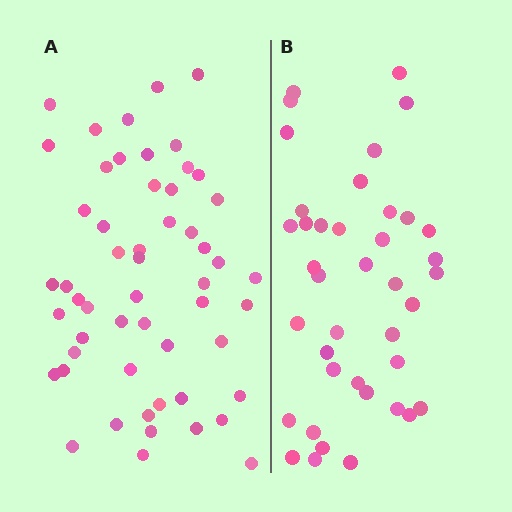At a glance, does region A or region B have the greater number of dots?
Region A (the left region) has more dots.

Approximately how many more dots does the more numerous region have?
Region A has approximately 15 more dots than region B.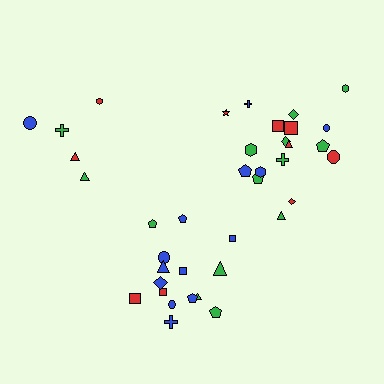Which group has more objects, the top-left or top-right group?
The top-right group.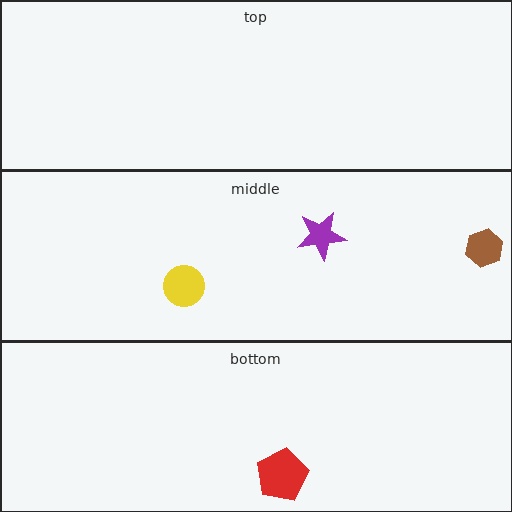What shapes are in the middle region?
The brown hexagon, the purple star, the yellow circle.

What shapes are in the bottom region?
The red pentagon.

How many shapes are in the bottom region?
1.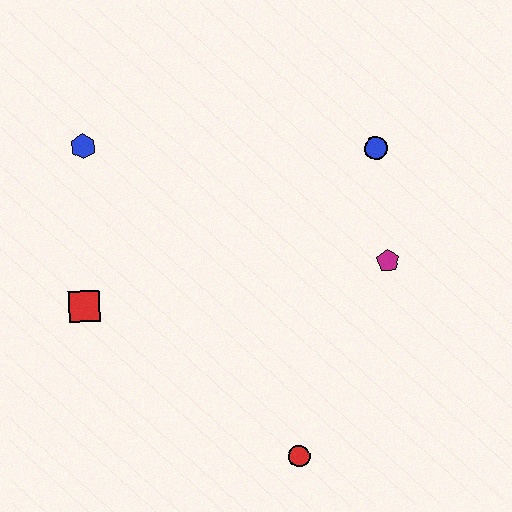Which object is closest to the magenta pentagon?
The blue circle is closest to the magenta pentagon.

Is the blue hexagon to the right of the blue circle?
No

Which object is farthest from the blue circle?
The red square is farthest from the blue circle.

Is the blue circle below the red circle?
No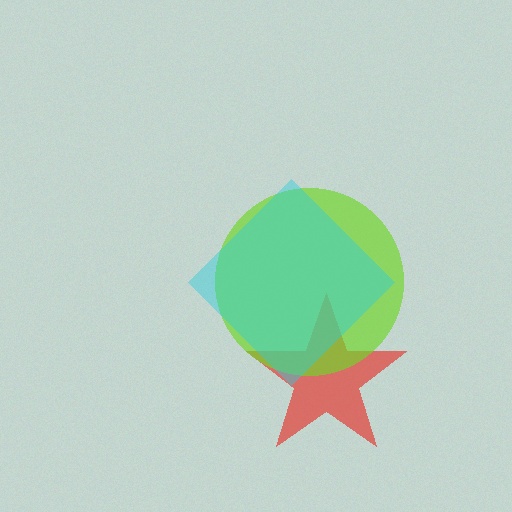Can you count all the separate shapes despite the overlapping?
Yes, there are 3 separate shapes.